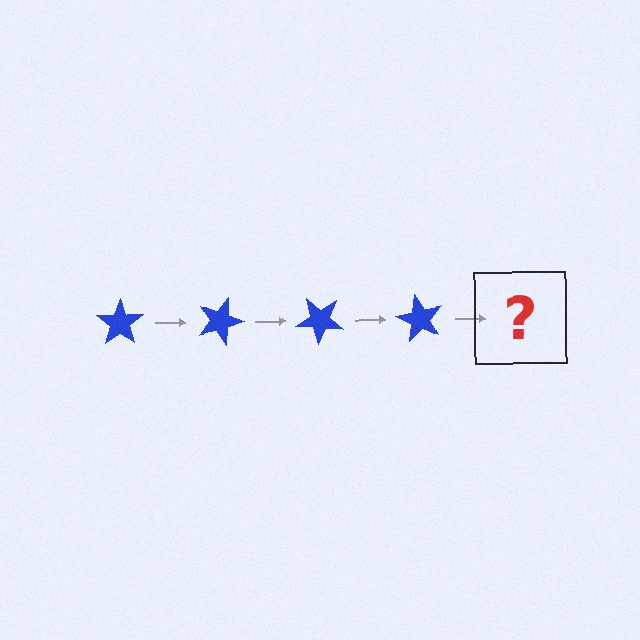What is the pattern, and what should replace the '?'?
The pattern is that the star rotates 20 degrees each step. The '?' should be a blue star rotated 80 degrees.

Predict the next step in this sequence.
The next step is a blue star rotated 80 degrees.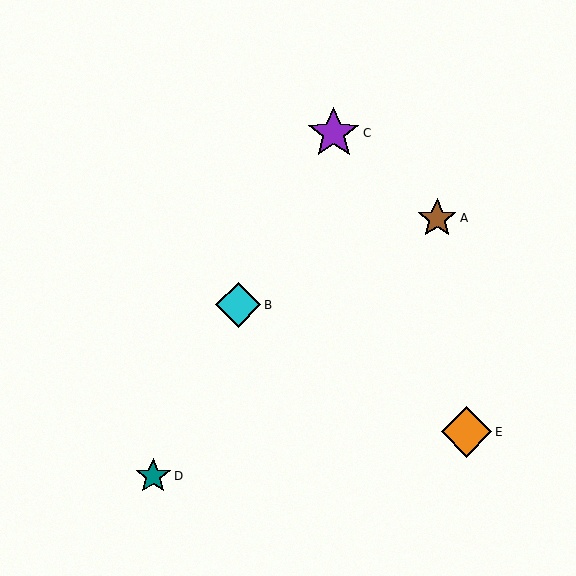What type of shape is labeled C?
Shape C is a purple star.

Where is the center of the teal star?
The center of the teal star is at (153, 476).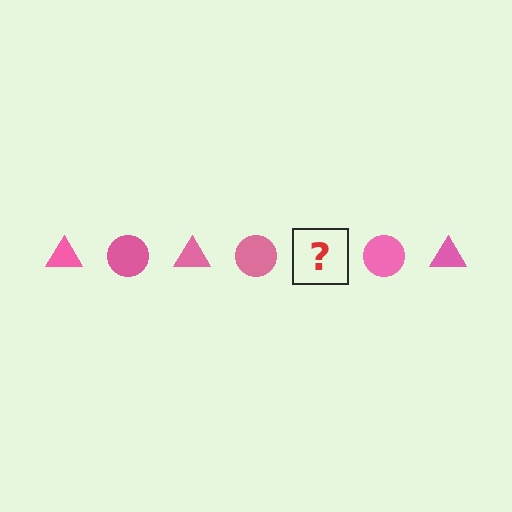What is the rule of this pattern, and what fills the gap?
The rule is that the pattern cycles through triangle, circle shapes in pink. The gap should be filled with a pink triangle.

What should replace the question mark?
The question mark should be replaced with a pink triangle.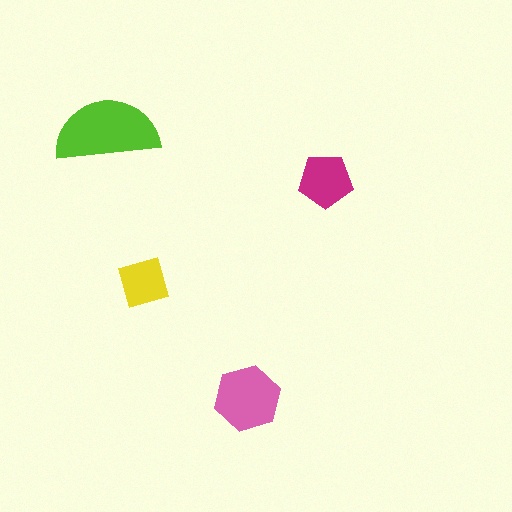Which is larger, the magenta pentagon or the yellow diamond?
The magenta pentagon.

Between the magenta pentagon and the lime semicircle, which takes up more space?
The lime semicircle.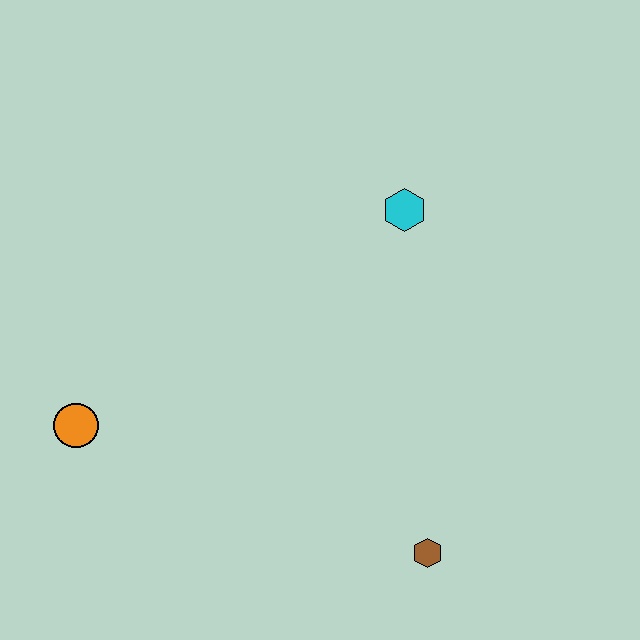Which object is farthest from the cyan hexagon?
The orange circle is farthest from the cyan hexagon.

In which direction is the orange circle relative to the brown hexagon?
The orange circle is to the left of the brown hexagon.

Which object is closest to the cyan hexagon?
The brown hexagon is closest to the cyan hexagon.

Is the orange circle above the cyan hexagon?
No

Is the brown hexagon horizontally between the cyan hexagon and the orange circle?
No